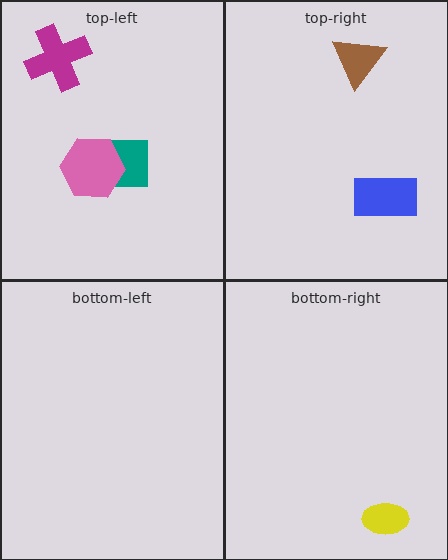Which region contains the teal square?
The top-left region.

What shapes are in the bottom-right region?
The yellow ellipse.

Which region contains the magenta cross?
The top-left region.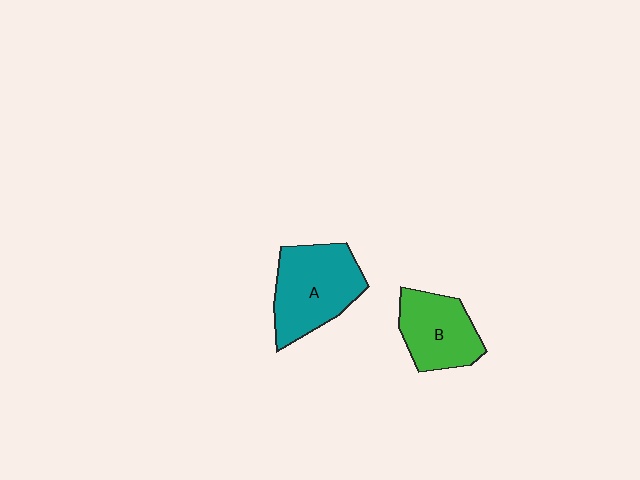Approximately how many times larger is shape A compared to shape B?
Approximately 1.3 times.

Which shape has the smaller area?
Shape B (green).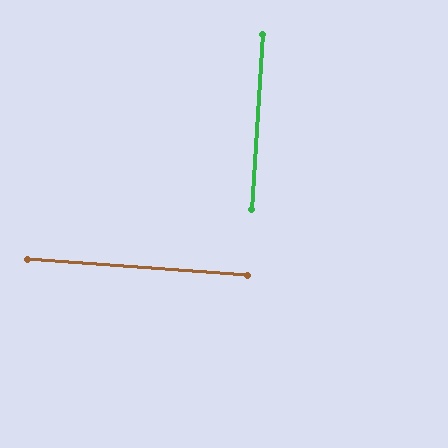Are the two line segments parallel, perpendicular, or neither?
Perpendicular — they meet at approximately 90°.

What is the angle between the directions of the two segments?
Approximately 90 degrees.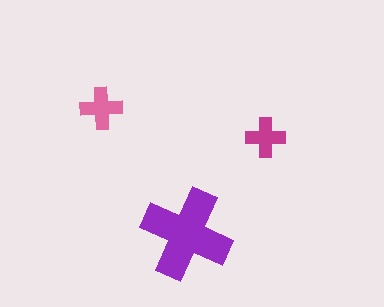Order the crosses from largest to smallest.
the purple one, the pink one, the magenta one.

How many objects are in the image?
There are 3 objects in the image.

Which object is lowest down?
The purple cross is bottommost.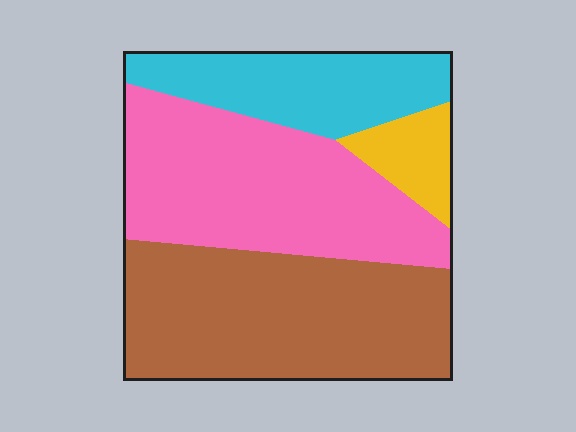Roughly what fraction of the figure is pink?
Pink covers 35% of the figure.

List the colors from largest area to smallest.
From largest to smallest: brown, pink, cyan, yellow.